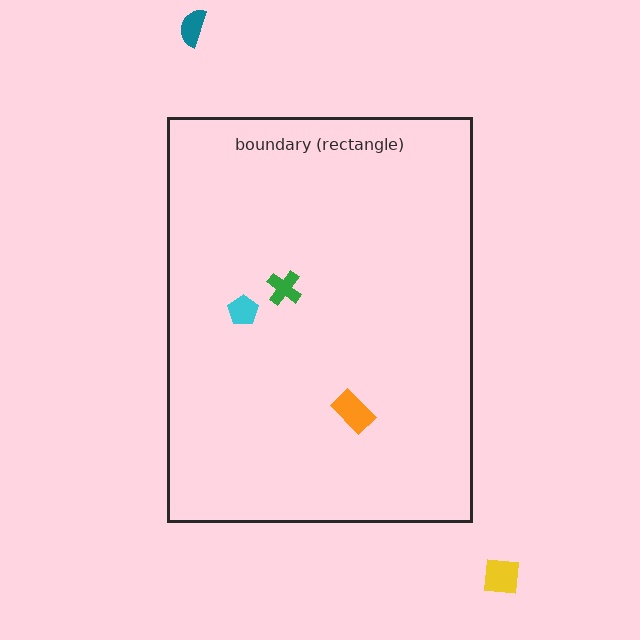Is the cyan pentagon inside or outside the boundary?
Inside.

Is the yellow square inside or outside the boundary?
Outside.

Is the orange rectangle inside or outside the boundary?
Inside.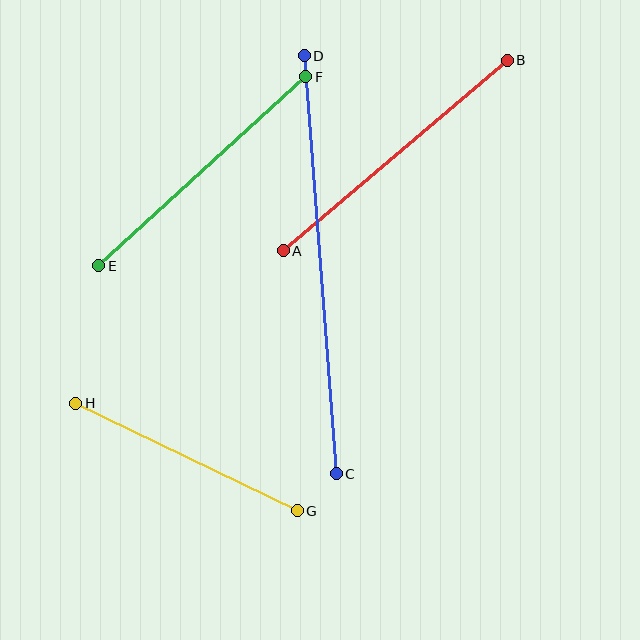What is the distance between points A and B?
The distance is approximately 294 pixels.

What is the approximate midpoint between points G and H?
The midpoint is at approximately (187, 457) pixels.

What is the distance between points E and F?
The distance is approximately 280 pixels.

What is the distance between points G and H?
The distance is approximately 246 pixels.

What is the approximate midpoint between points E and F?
The midpoint is at approximately (202, 171) pixels.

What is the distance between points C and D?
The distance is approximately 419 pixels.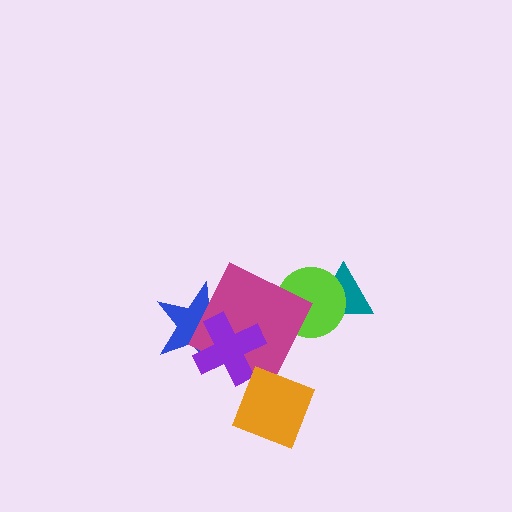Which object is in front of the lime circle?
The magenta square is in front of the lime circle.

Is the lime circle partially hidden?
Yes, it is partially covered by another shape.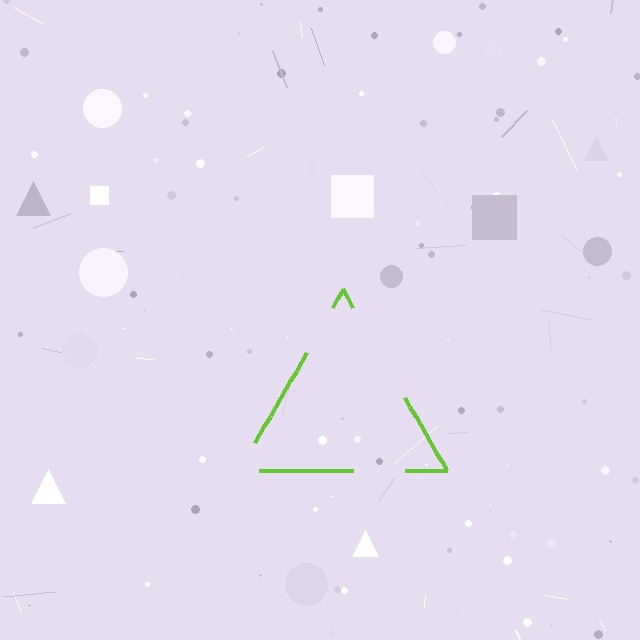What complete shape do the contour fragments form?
The contour fragments form a triangle.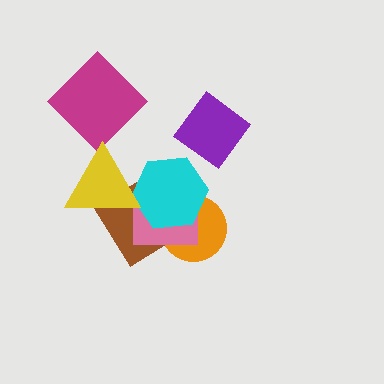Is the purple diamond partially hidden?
No, no other shape covers it.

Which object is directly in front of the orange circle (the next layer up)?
The brown diamond is directly in front of the orange circle.